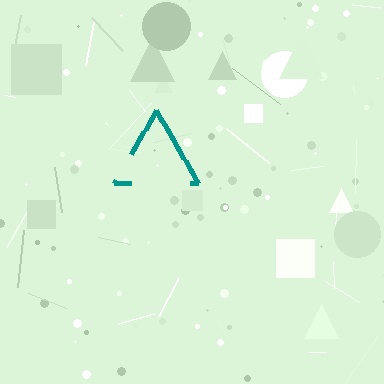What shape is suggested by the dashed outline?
The dashed outline suggests a triangle.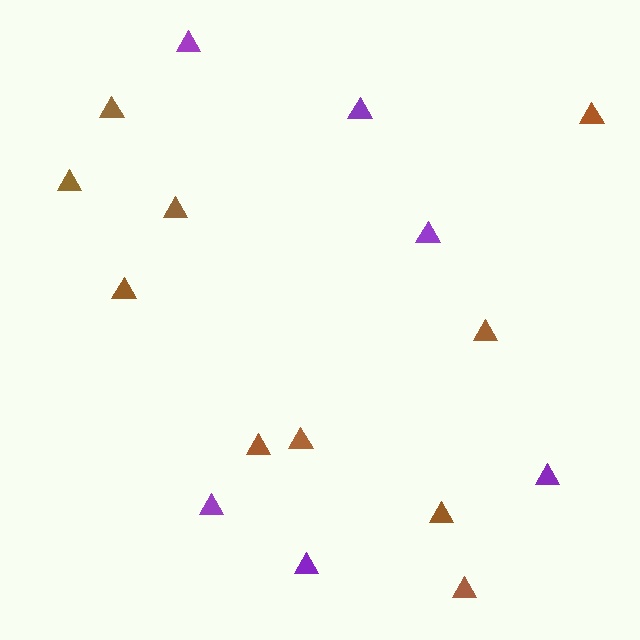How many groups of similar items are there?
There are 2 groups: one group of brown triangles (10) and one group of purple triangles (6).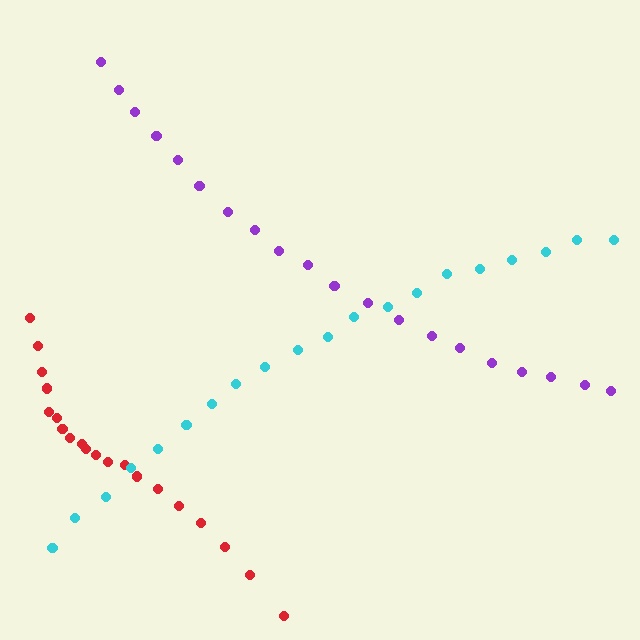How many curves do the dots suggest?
There are 3 distinct paths.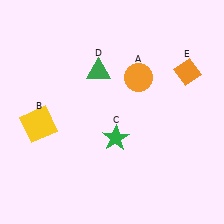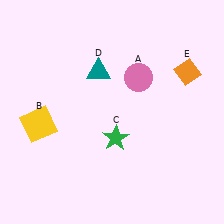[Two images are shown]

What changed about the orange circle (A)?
In Image 1, A is orange. In Image 2, it changed to pink.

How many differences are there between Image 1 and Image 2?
There are 2 differences between the two images.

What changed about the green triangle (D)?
In Image 1, D is green. In Image 2, it changed to teal.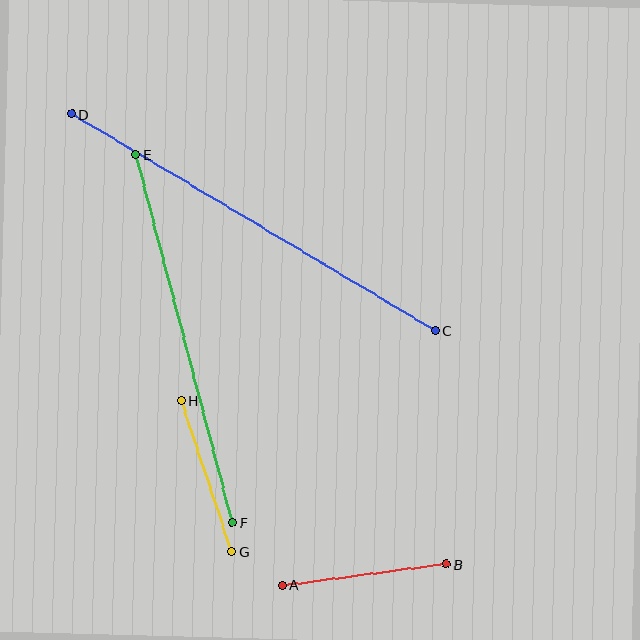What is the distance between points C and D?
The distance is approximately 423 pixels.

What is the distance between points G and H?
The distance is approximately 159 pixels.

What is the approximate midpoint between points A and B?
The midpoint is at approximately (364, 575) pixels.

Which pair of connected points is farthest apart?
Points C and D are farthest apart.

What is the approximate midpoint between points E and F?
The midpoint is at approximately (184, 339) pixels.